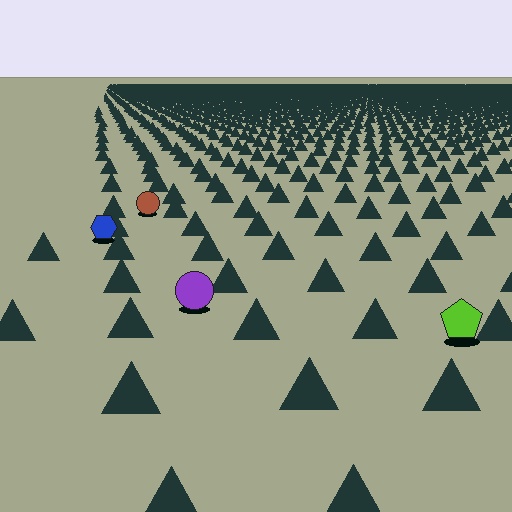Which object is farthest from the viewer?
The brown circle is farthest from the viewer. It appears smaller and the ground texture around it is denser.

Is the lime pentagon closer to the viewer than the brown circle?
Yes. The lime pentagon is closer — you can tell from the texture gradient: the ground texture is coarser near it.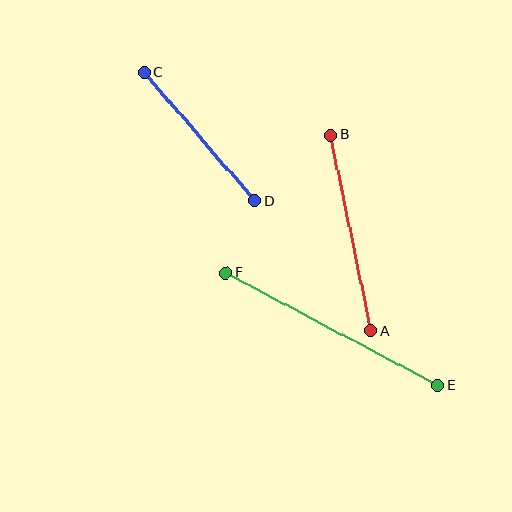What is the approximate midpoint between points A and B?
The midpoint is at approximately (351, 233) pixels.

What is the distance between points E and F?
The distance is approximately 240 pixels.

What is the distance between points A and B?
The distance is approximately 200 pixels.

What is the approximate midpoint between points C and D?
The midpoint is at approximately (199, 137) pixels.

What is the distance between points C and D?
The distance is approximately 170 pixels.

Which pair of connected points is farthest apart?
Points E and F are farthest apart.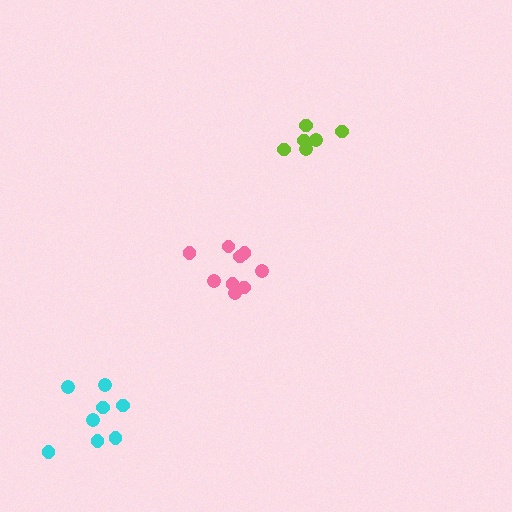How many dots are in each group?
Group 1: 8 dots, Group 2: 6 dots, Group 3: 9 dots (23 total).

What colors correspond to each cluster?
The clusters are colored: cyan, lime, pink.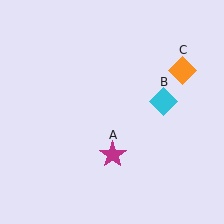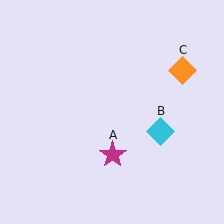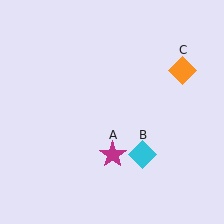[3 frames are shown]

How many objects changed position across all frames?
1 object changed position: cyan diamond (object B).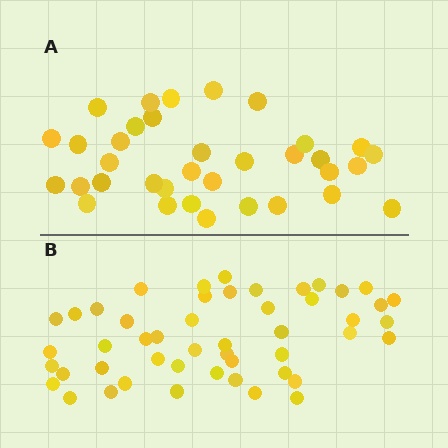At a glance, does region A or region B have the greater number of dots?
Region B (the bottom region) has more dots.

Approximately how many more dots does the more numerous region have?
Region B has approximately 15 more dots than region A.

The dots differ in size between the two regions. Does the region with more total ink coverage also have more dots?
No. Region A has more total ink coverage because its dots are larger, but region B actually contains more individual dots. Total area can be misleading — the number of items is what matters here.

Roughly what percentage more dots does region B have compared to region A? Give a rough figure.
About 40% more.